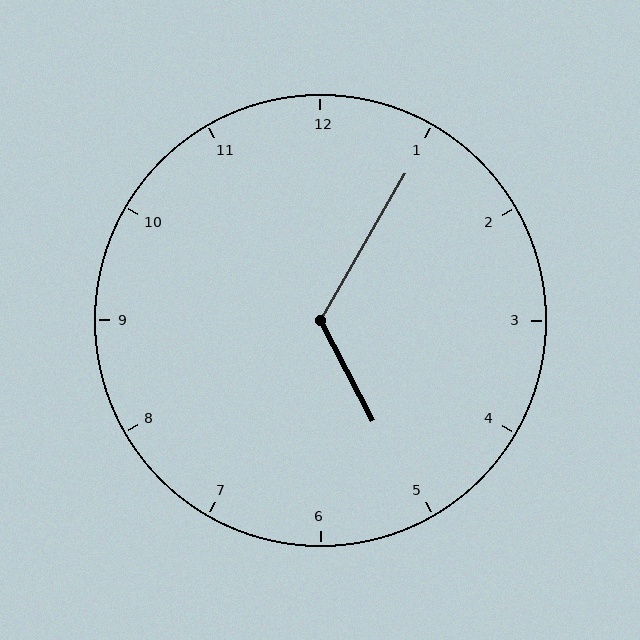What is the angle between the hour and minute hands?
Approximately 122 degrees.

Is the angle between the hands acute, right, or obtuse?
It is obtuse.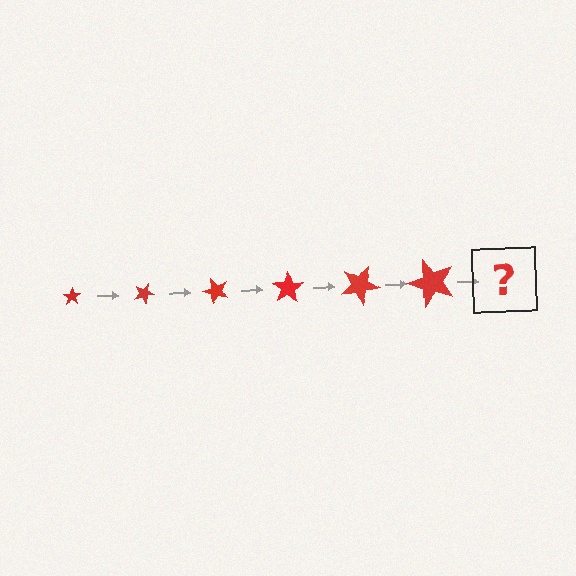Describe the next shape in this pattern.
It should be a star, larger than the previous one and rotated 150 degrees from the start.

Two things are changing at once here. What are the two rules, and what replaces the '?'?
The two rules are that the star grows larger each step and it rotates 25 degrees each step. The '?' should be a star, larger than the previous one and rotated 150 degrees from the start.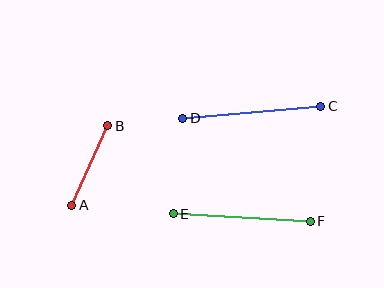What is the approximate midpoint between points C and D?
The midpoint is at approximately (252, 112) pixels.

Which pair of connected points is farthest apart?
Points C and D are farthest apart.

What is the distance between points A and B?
The distance is approximately 87 pixels.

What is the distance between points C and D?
The distance is approximately 138 pixels.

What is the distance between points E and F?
The distance is approximately 137 pixels.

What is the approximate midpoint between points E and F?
The midpoint is at approximately (242, 217) pixels.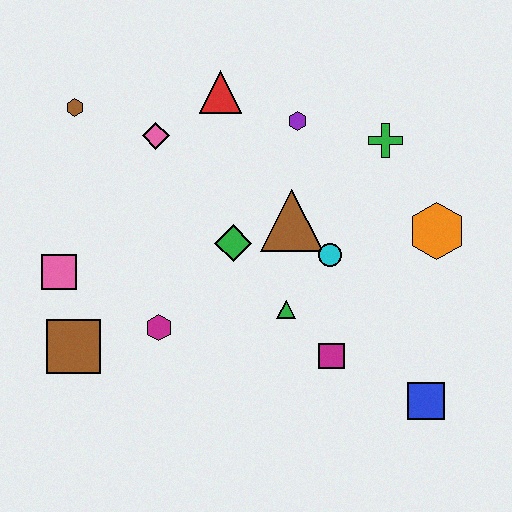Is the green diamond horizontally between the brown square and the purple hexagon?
Yes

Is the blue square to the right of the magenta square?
Yes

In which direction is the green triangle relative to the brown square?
The green triangle is to the right of the brown square.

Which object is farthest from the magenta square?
The brown hexagon is farthest from the magenta square.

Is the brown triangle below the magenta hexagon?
No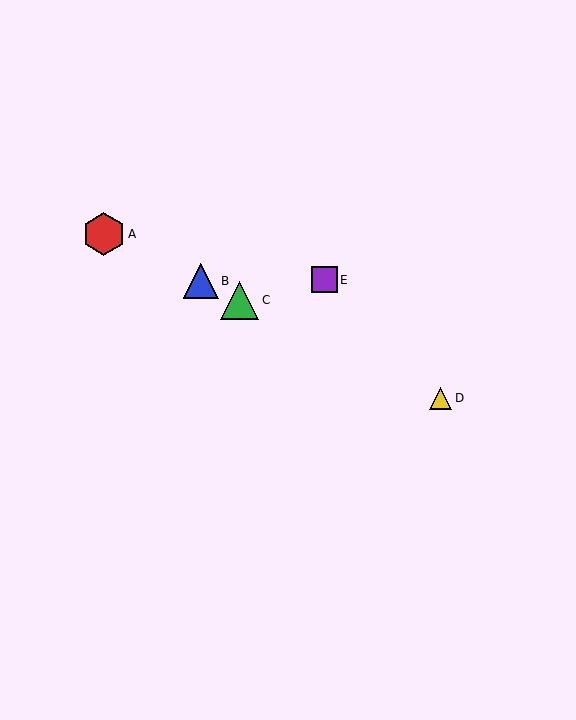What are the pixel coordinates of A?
Object A is at (104, 234).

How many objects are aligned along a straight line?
4 objects (A, B, C, D) are aligned along a straight line.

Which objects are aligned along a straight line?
Objects A, B, C, D are aligned along a straight line.